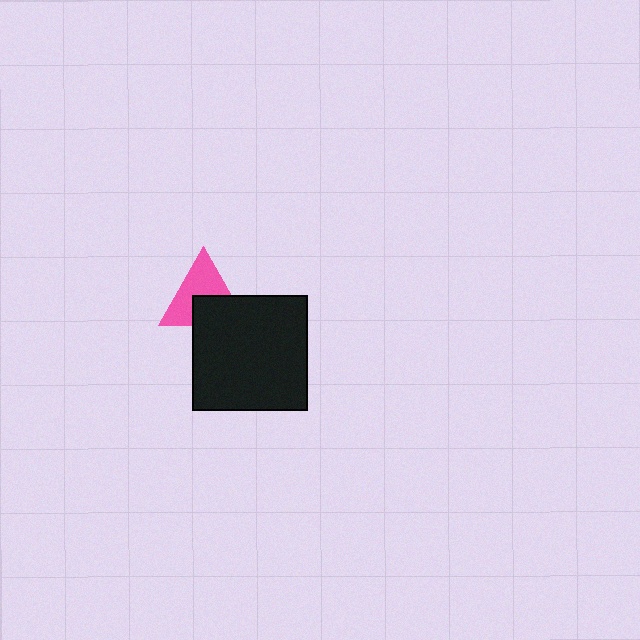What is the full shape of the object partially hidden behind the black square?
The partially hidden object is a pink triangle.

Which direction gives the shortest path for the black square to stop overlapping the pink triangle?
Moving down gives the shortest separation.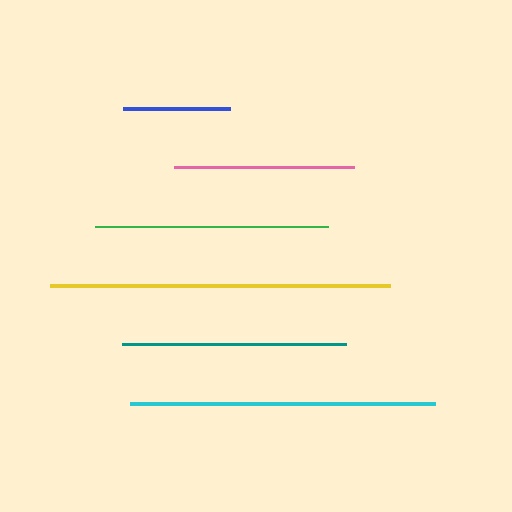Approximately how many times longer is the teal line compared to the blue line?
The teal line is approximately 2.1 times the length of the blue line.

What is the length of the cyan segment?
The cyan segment is approximately 305 pixels long.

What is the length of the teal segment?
The teal segment is approximately 224 pixels long.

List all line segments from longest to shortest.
From longest to shortest: yellow, cyan, green, teal, pink, blue.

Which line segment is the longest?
The yellow line is the longest at approximately 341 pixels.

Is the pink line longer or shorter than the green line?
The green line is longer than the pink line.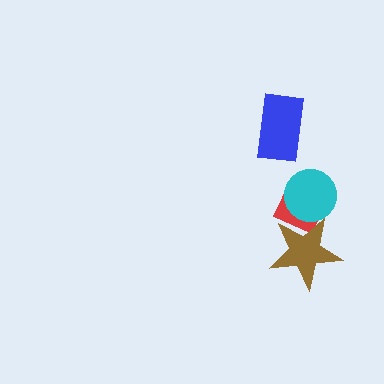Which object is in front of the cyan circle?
The brown star is in front of the cyan circle.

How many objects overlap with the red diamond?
2 objects overlap with the red diamond.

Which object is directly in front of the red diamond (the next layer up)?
The cyan circle is directly in front of the red diamond.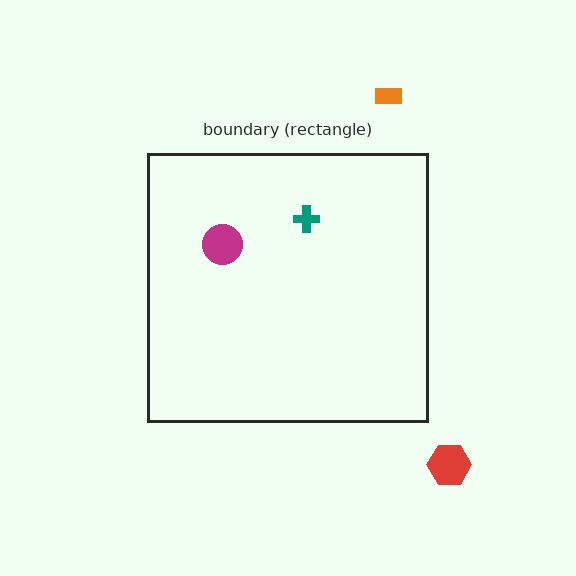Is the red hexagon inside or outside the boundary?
Outside.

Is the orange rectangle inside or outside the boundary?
Outside.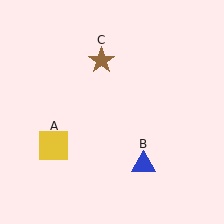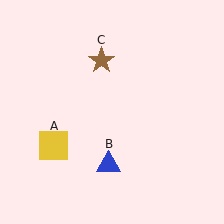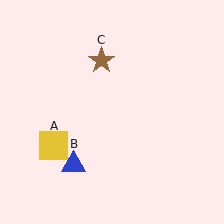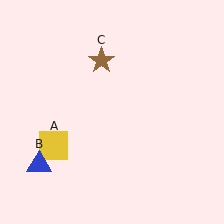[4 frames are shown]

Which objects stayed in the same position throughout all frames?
Yellow square (object A) and brown star (object C) remained stationary.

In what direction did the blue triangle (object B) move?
The blue triangle (object B) moved left.